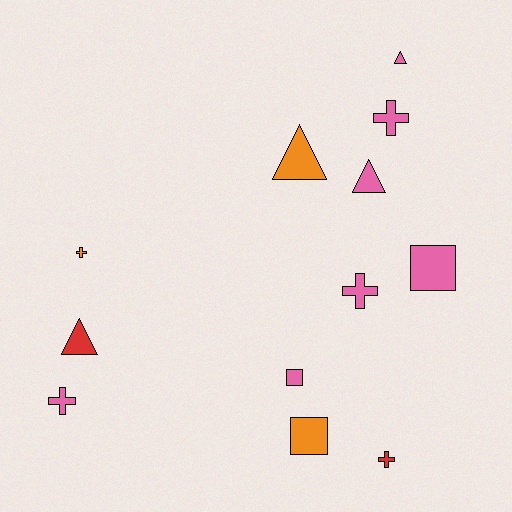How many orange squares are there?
There is 1 orange square.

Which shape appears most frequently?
Cross, with 5 objects.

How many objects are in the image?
There are 12 objects.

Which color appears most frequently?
Pink, with 7 objects.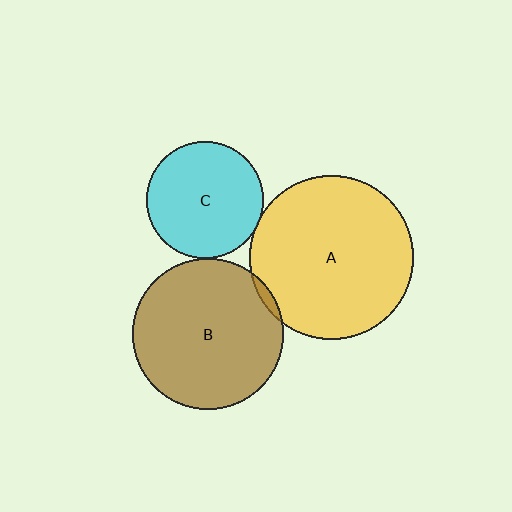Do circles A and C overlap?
Yes.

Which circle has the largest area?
Circle A (yellow).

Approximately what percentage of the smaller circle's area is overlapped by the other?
Approximately 5%.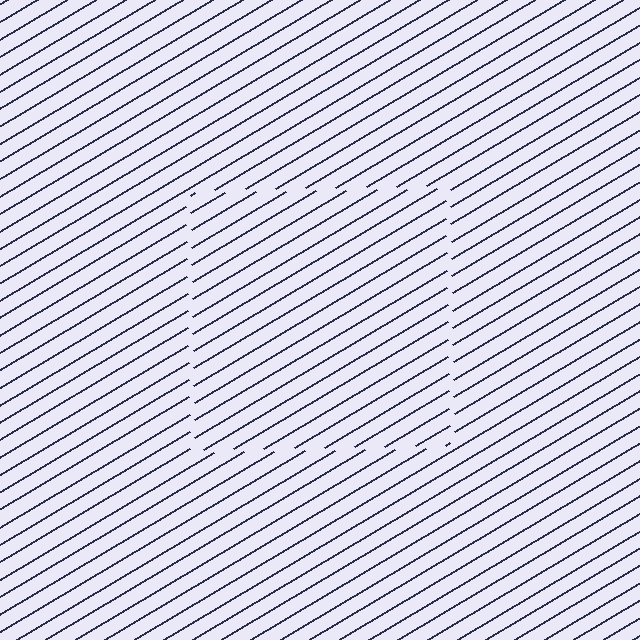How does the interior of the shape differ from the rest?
The interior of the shape contains the same grating, shifted by half a period — the contour is defined by the phase discontinuity where line-ends from the inner and outer gratings abut.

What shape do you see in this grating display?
An illusory square. The interior of the shape contains the same grating, shifted by half a period — the contour is defined by the phase discontinuity where line-ends from the inner and outer gratings abut.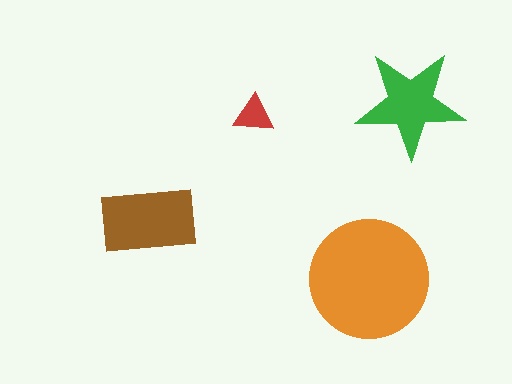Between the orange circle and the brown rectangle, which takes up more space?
The orange circle.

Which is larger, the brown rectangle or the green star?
The brown rectangle.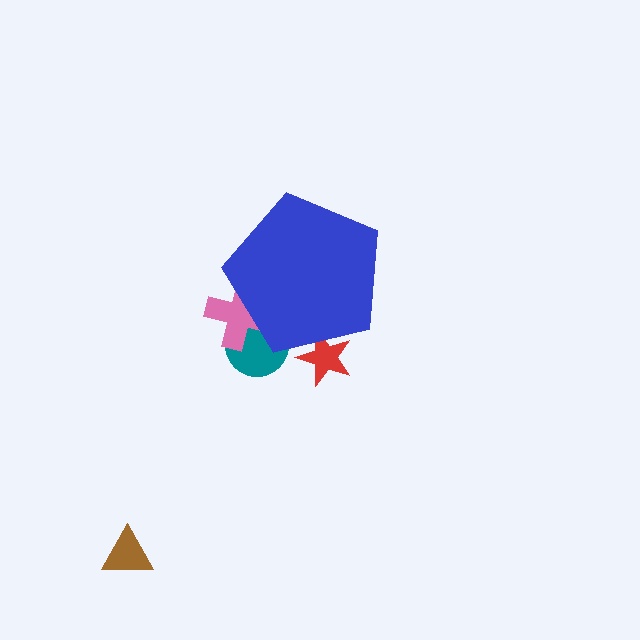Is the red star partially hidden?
Yes, the red star is partially hidden behind the blue pentagon.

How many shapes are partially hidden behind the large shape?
3 shapes are partially hidden.